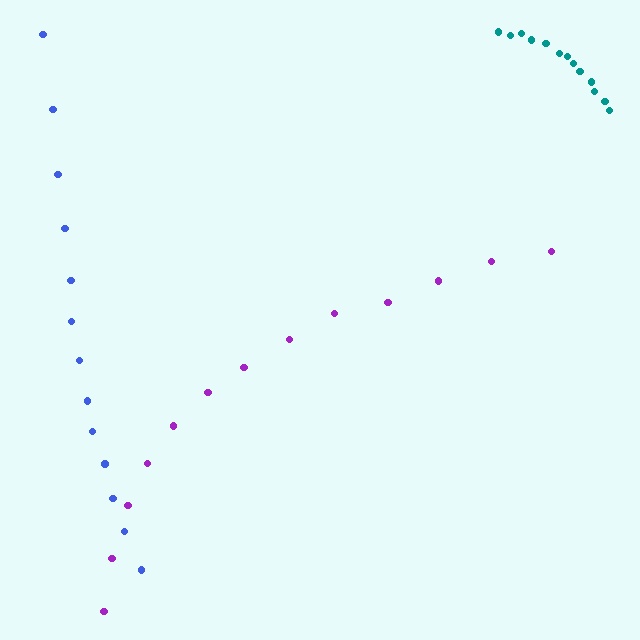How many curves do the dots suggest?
There are 3 distinct paths.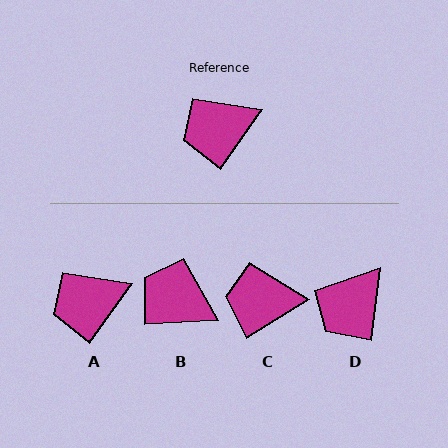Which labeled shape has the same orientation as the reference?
A.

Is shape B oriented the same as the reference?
No, it is off by about 52 degrees.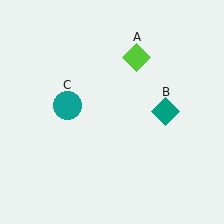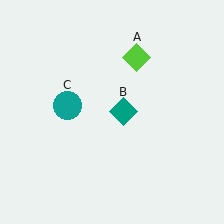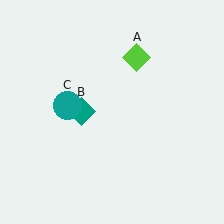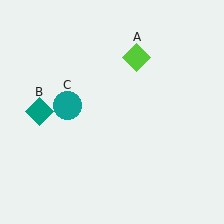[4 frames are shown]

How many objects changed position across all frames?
1 object changed position: teal diamond (object B).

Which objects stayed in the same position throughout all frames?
Lime diamond (object A) and teal circle (object C) remained stationary.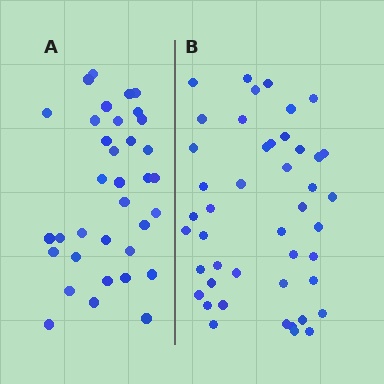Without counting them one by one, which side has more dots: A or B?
Region B (the right region) has more dots.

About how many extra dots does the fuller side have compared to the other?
Region B has roughly 10 or so more dots than region A.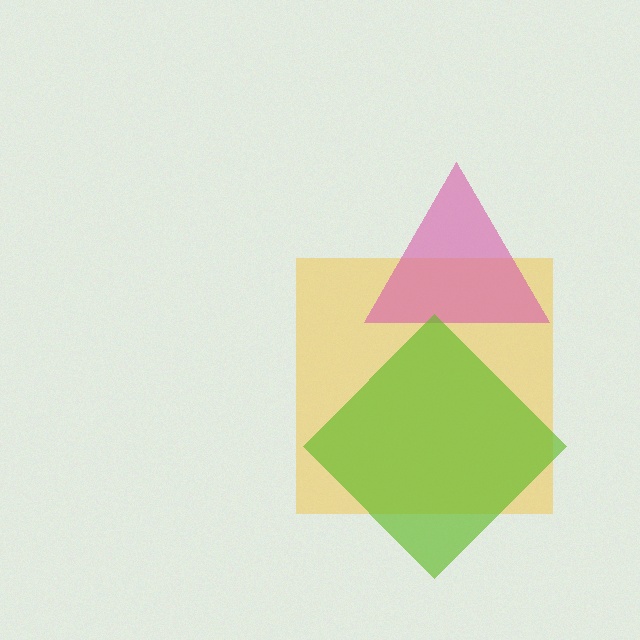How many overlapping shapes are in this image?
There are 3 overlapping shapes in the image.